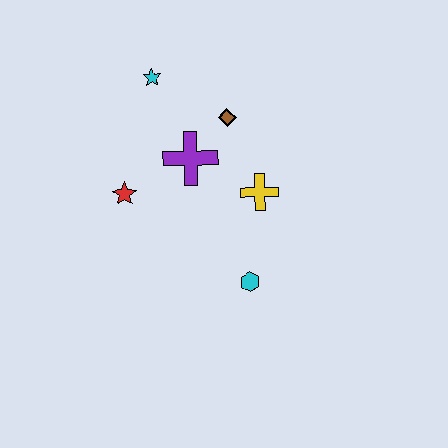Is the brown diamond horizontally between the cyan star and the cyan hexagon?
Yes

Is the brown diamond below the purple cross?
No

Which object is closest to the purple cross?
The brown diamond is closest to the purple cross.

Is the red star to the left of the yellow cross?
Yes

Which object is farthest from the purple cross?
The cyan hexagon is farthest from the purple cross.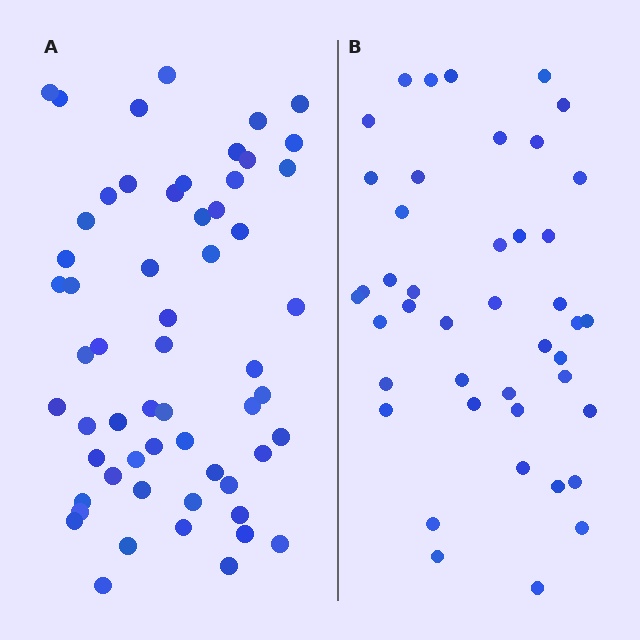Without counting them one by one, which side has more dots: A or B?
Region A (the left region) has more dots.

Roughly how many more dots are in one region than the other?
Region A has approximately 15 more dots than region B.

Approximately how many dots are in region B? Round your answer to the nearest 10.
About 40 dots. (The exact count is 43, which rounds to 40.)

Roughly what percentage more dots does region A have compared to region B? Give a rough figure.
About 35% more.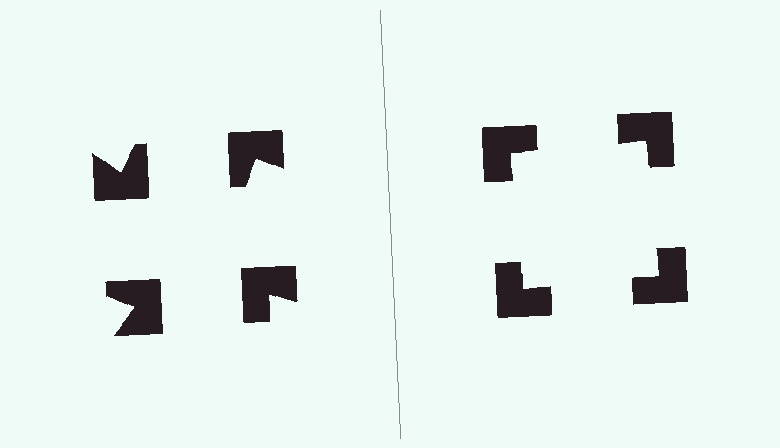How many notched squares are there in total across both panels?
8 — 4 on each side.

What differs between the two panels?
The notched squares are positioned identically on both sides; only the wedge orientations differ. On the right they align to a square; on the left they are misaligned.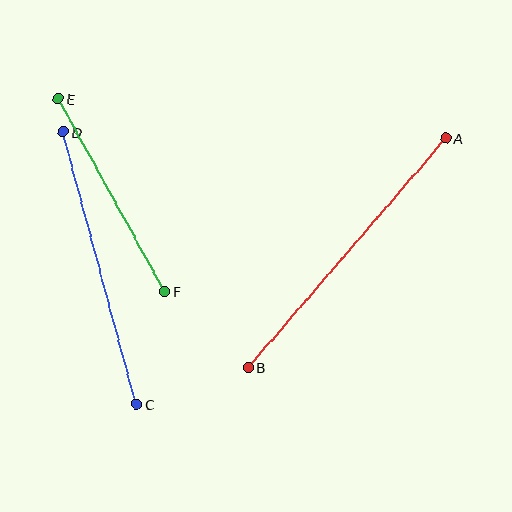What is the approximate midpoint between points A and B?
The midpoint is at approximately (347, 253) pixels.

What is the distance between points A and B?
The distance is approximately 303 pixels.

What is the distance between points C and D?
The distance is approximately 282 pixels.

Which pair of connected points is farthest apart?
Points A and B are farthest apart.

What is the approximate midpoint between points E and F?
The midpoint is at approximately (111, 195) pixels.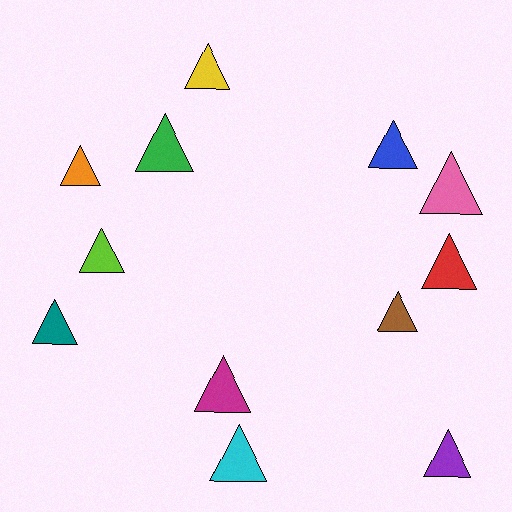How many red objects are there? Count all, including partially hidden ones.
There is 1 red object.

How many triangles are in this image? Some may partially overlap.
There are 12 triangles.